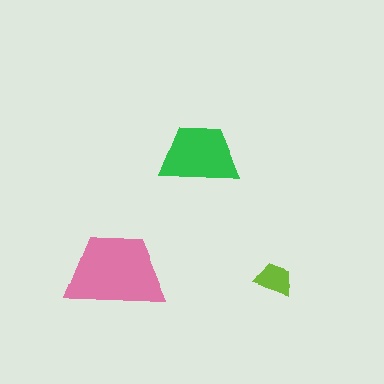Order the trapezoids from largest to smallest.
the pink one, the green one, the lime one.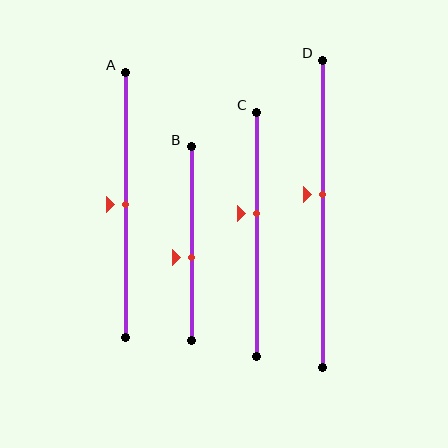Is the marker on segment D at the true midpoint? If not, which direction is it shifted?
No, the marker on segment D is shifted upward by about 6% of the segment length.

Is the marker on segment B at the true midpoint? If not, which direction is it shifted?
No, the marker on segment B is shifted downward by about 7% of the segment length.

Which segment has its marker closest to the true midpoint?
Segment A has its marker closest to the true midpoint.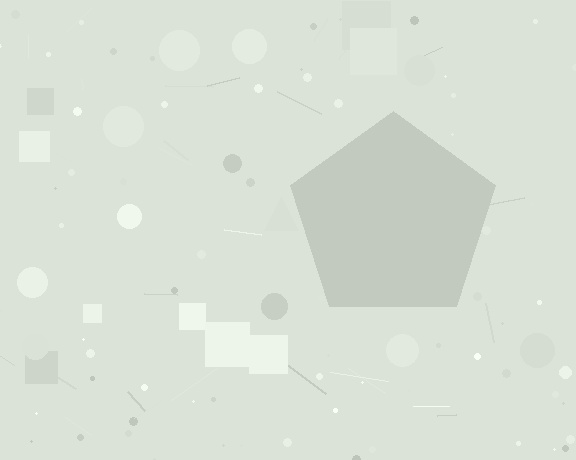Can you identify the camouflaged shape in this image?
The camouflaged shape is a pentagon.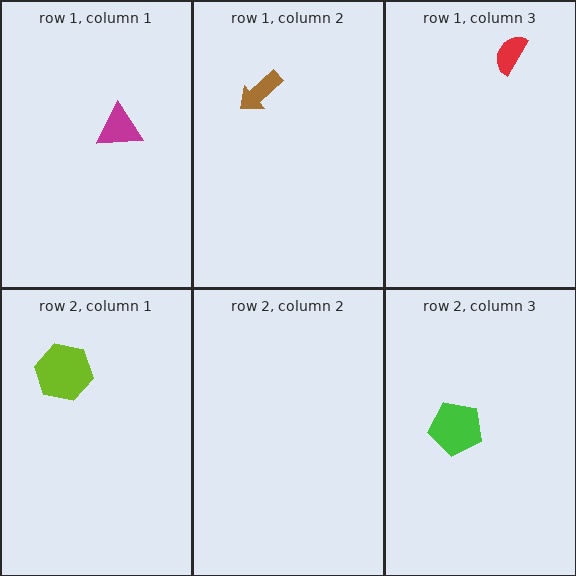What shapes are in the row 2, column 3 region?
The green pentagon.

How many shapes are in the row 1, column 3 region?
1.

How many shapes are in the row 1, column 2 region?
1.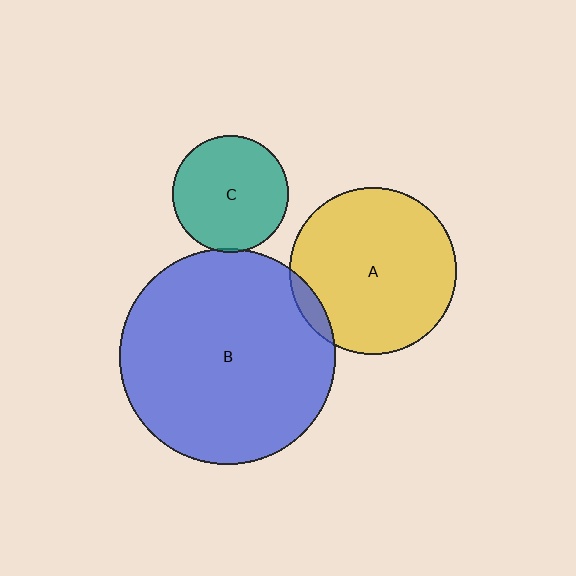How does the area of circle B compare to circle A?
Approximately 1.7 times.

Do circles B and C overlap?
Yes.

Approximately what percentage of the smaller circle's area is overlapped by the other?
Approximately 5%.